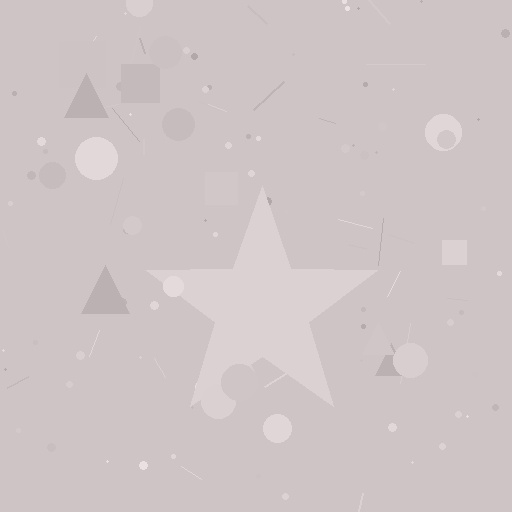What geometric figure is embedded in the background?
A star is embedded in the background.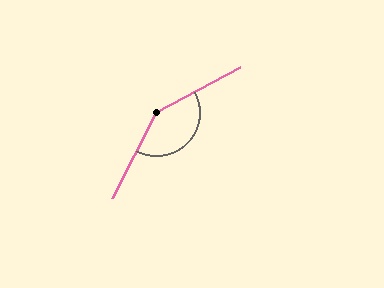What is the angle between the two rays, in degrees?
Approximately 146 degrees.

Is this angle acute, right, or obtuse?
It is obtuse.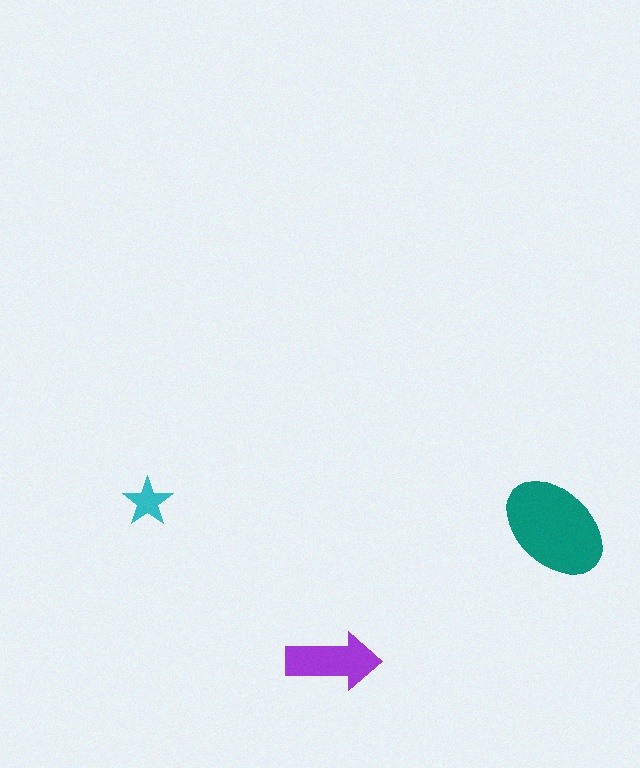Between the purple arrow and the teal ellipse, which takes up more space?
The teal ellipse.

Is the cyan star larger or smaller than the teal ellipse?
Smaller.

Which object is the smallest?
The cyan star.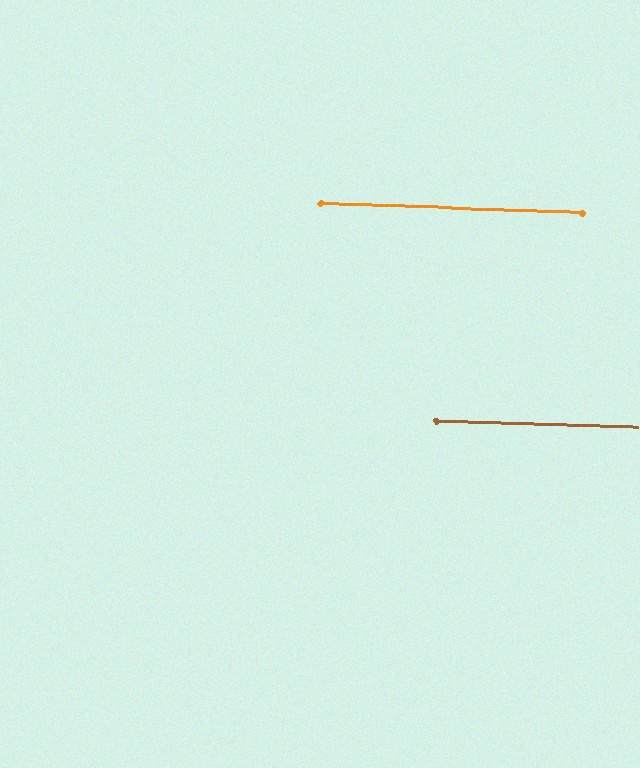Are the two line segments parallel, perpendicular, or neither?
Parallel — their directions differ by only 0.0°.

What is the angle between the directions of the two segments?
Approximately 0 degrees.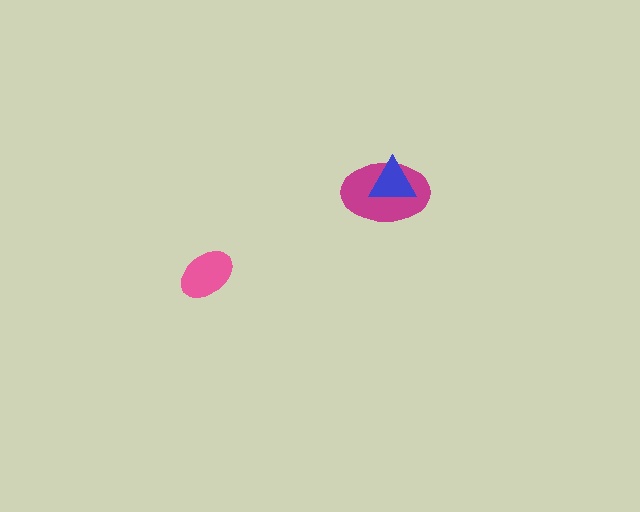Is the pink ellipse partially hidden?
No, no other shape covers it.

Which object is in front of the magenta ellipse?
The blue triangle is in front of the magenta ellipse.